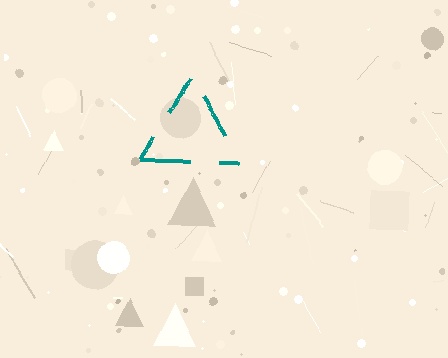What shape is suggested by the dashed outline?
The dashed outline suggests a triangle.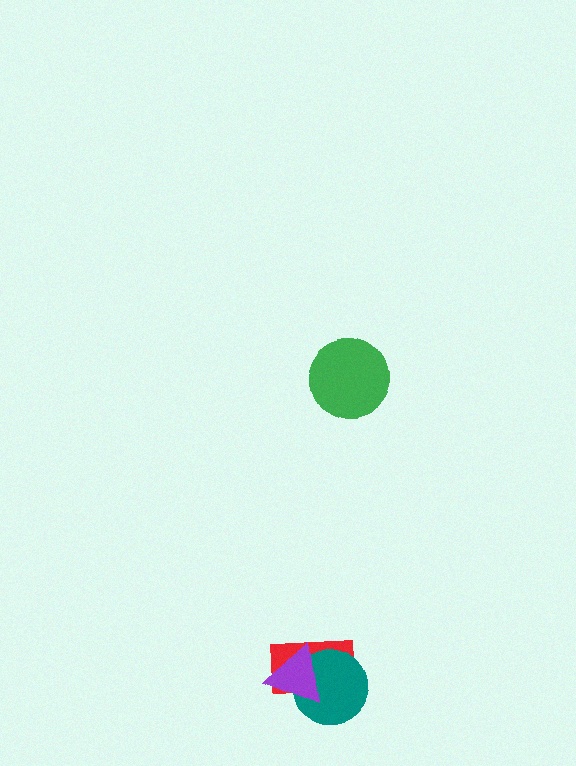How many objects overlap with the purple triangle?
2 objects overlap with the purple triangle.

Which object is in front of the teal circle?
The purple triangle is in front of the teal circle.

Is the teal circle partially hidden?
Yes, it is partially covered by another shape.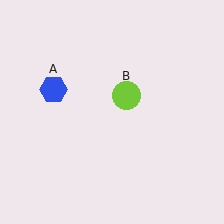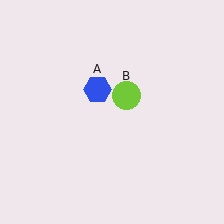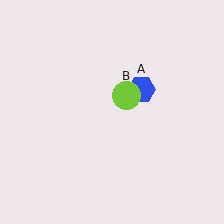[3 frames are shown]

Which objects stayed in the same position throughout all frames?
Lime circle (object B) remained stationary.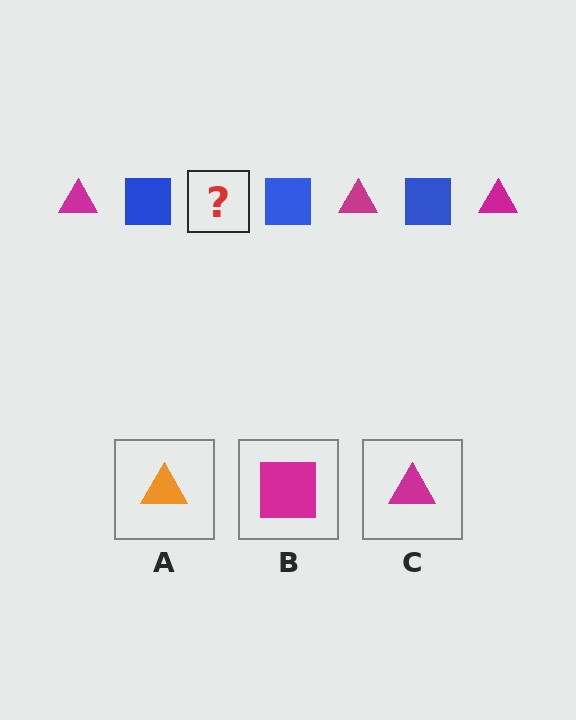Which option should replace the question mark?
Option C.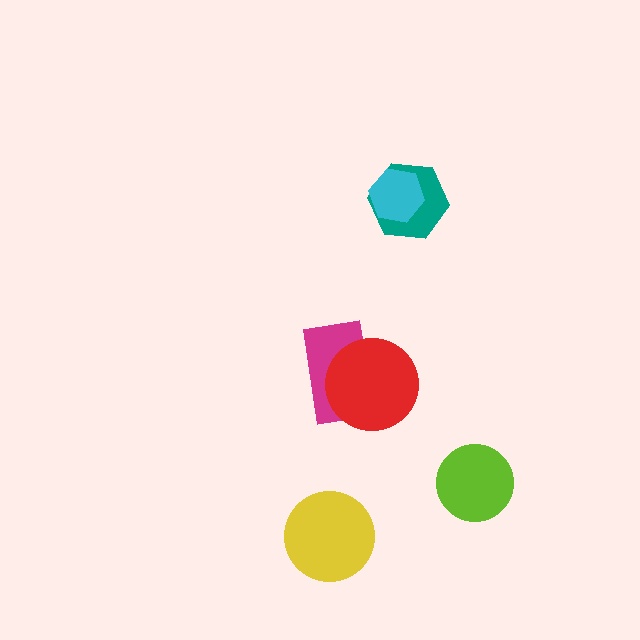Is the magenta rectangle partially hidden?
Yes, it is partially covered by another shape.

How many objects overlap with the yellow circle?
0 objects overlap with the yellow circle.